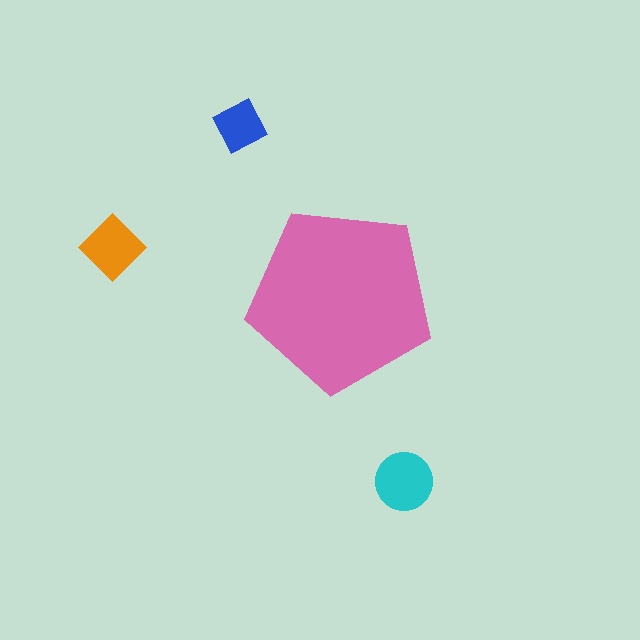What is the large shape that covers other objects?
A pink pentagon.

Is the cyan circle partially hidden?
No, the cyan circle is fully visible.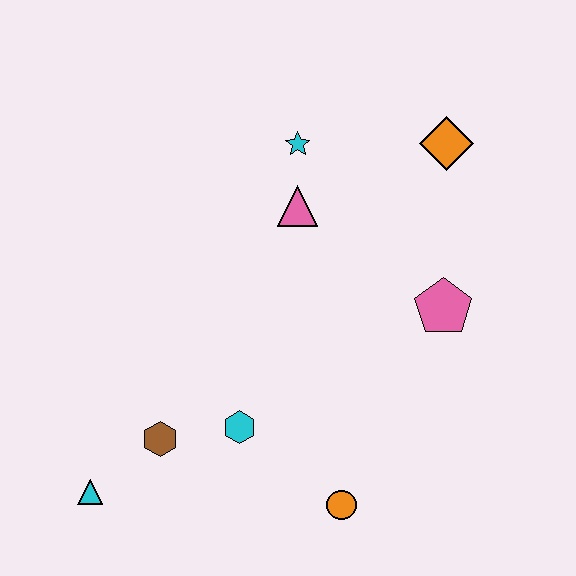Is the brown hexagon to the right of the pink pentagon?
No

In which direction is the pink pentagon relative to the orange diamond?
The pink pentagon is below the orange diamond.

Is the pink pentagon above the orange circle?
Yes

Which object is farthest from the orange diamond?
The cyan triangle is farthest from the orange diamond.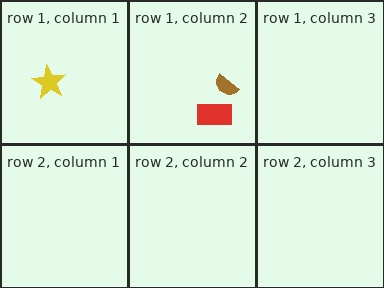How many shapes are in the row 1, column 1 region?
1.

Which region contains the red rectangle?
The row 1, column 2 region.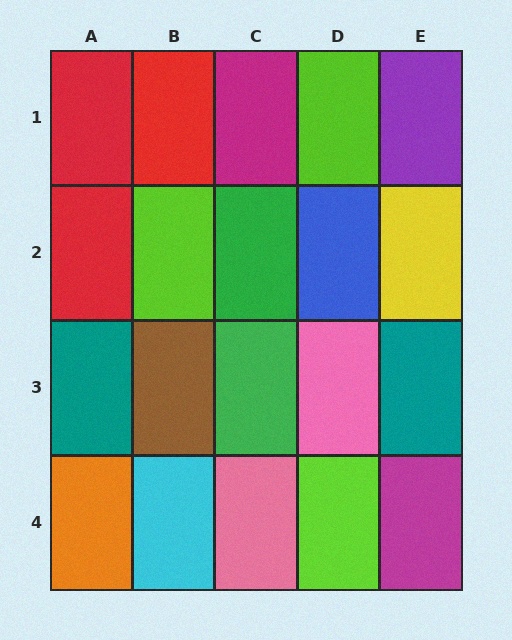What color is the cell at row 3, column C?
Green.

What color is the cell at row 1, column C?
Magenta.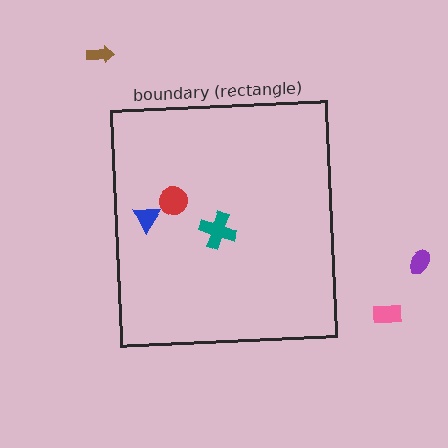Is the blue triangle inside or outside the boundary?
Inside.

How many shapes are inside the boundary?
3 inside, 3 outside.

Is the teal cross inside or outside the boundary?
Inside.